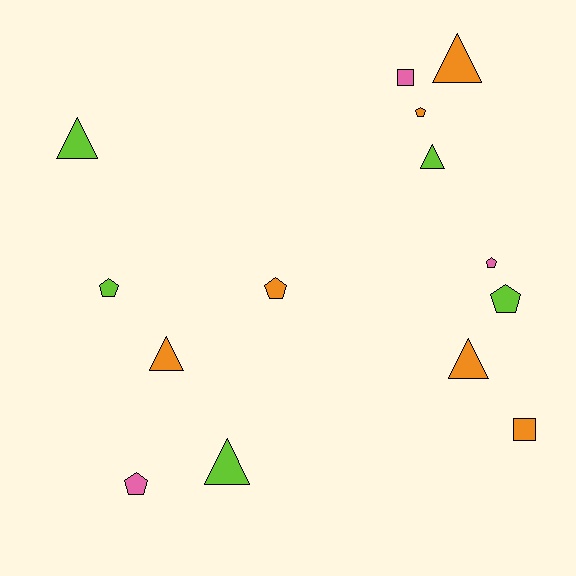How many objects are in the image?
There are 14 objects.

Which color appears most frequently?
Orange, with 6 objects.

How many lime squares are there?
There are no lime squares.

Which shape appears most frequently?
Triangle, with 6 objects.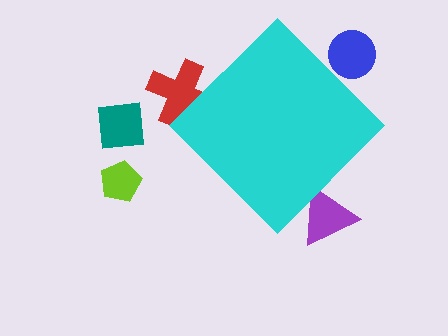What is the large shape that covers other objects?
A cyan diamond.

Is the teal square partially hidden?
No, the teal square is fully visible.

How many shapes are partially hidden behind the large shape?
3 shapes are partially hidden.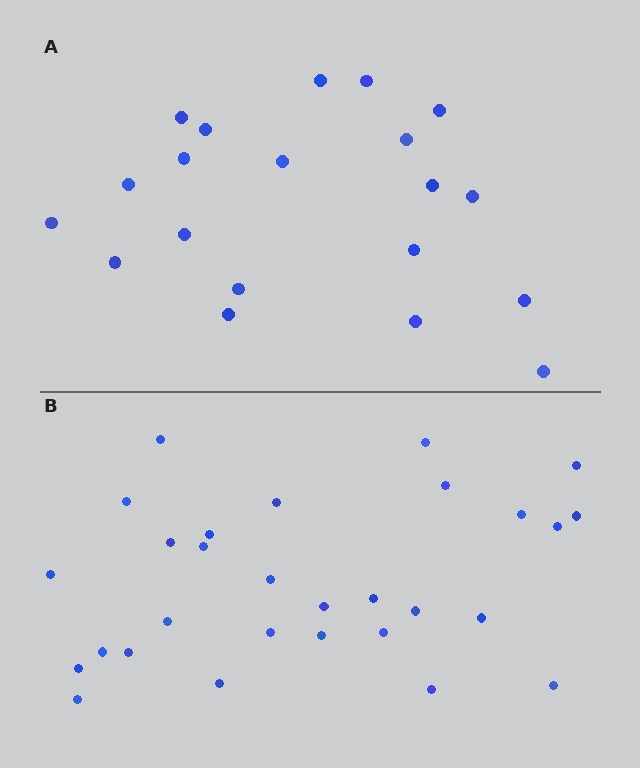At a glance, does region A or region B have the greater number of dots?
Region B (the bottom region) has more dots.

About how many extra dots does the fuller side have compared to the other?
Region B has roughly 8 or so more dots than region A.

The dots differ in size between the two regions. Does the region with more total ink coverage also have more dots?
No. Region A has more total ink coverage because its dots are larger, but region B actually contains more individual dots. Total area can be misleading — the number of items is what matters here.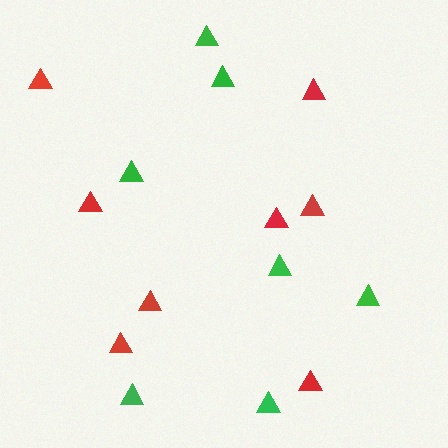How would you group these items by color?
There are 2 groups: one group of green triangles (7) and one group of red triangles (8).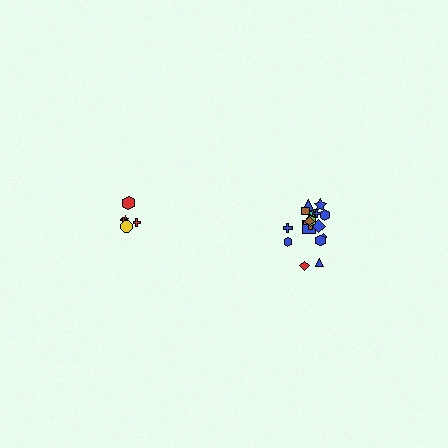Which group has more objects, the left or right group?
The right group.